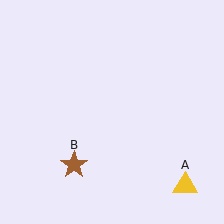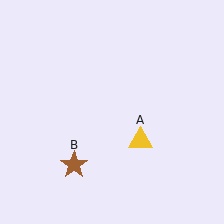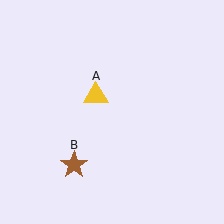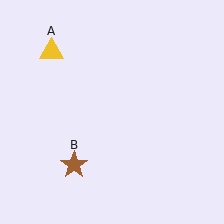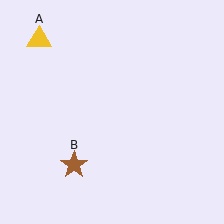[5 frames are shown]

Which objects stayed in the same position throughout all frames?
Brown star (object B) remained stationary.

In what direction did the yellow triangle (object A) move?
The yellow triangle (object A) moved up and to the left.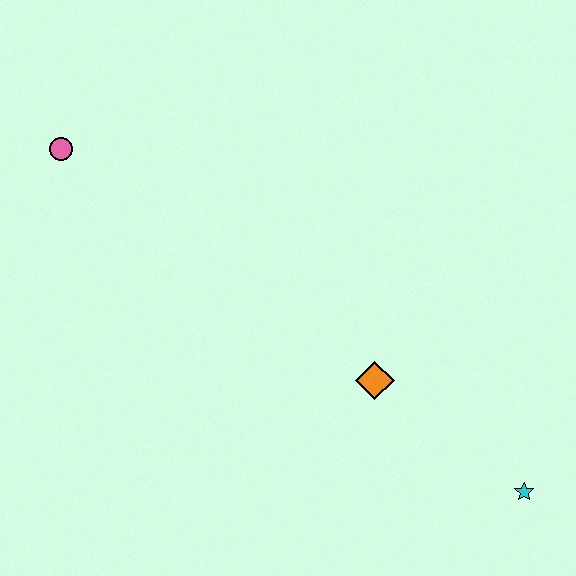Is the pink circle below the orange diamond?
No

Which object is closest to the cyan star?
The orange diamond is closest to the cyan star.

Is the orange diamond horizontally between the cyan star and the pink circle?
Yes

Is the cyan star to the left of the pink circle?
No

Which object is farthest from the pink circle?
The cyan star is farthest from the pink circle.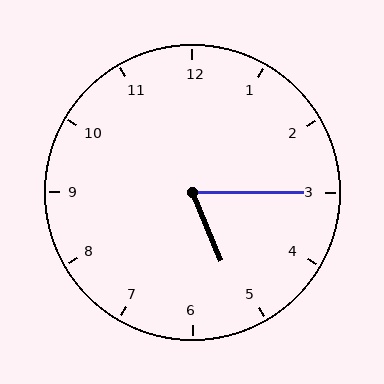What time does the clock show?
5:15.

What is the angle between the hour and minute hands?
Approximately 68 degrees.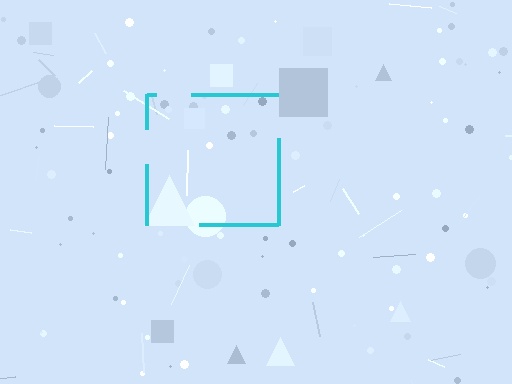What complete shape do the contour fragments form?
The contour fragments form a square.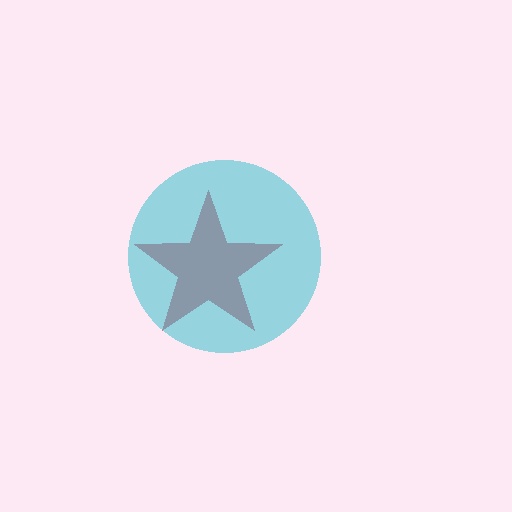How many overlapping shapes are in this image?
There are 2 overlapping shapes in the image.